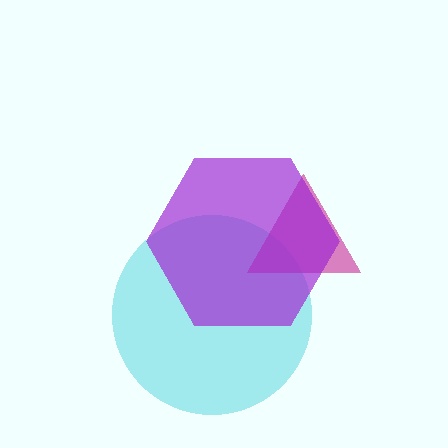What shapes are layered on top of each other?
The layered shapes are: a cyan circle, a magenta triangle, a purple hexagon.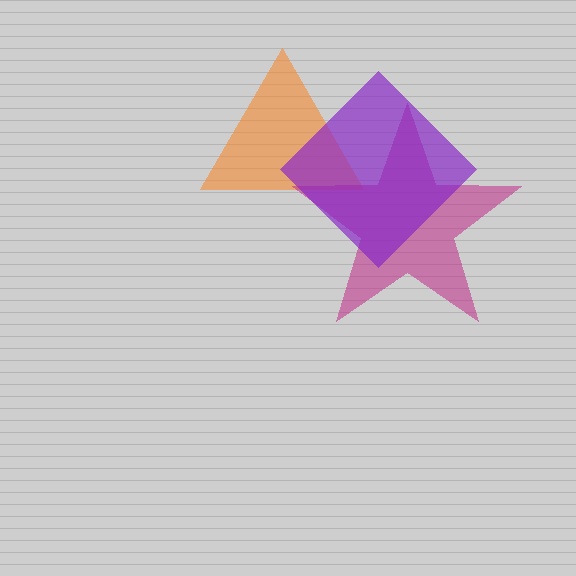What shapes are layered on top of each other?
The layered shapes are: an orange triangle, a magenta star, a purple diamond.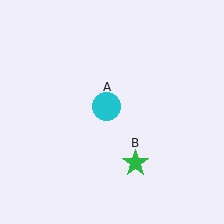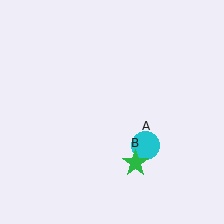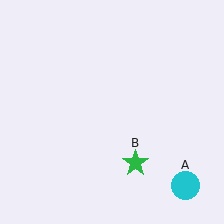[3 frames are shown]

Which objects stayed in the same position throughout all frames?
Green star (object B) remained stationary.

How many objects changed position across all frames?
1 object changed position: cyan circle (object A).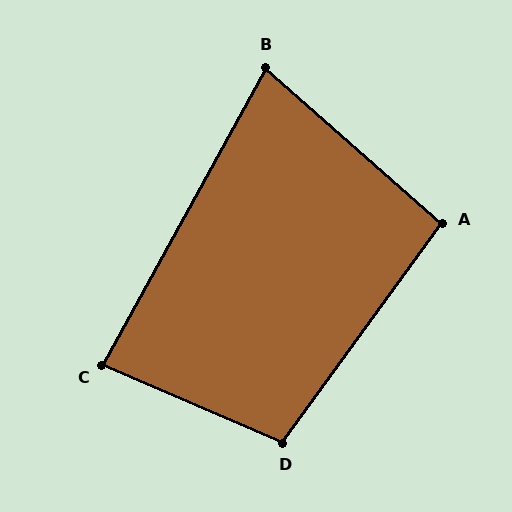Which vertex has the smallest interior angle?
B, at approximately 77 degrees.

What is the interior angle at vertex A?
Approximately 95 degrees (obtuse).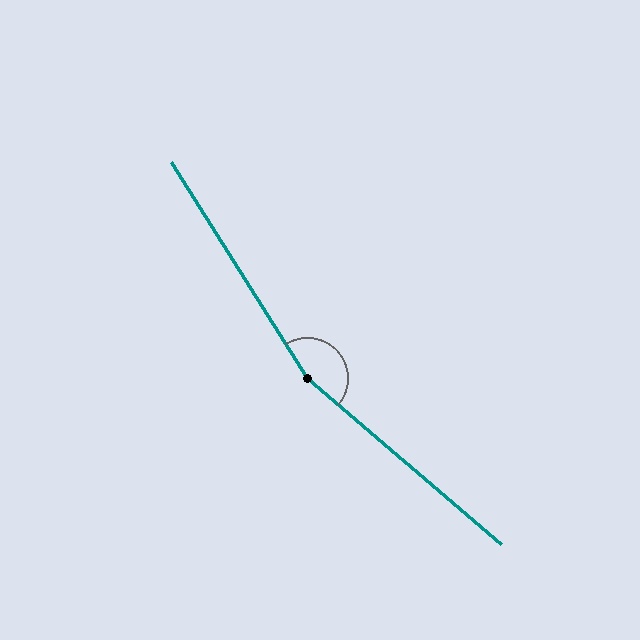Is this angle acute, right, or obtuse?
It is obtuse.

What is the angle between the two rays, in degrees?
Approximately 163 degrees.